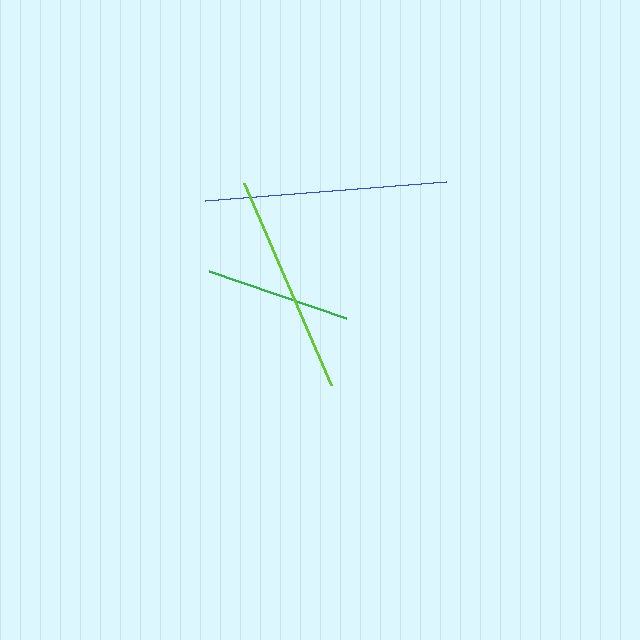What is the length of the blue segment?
The blue segment is approximately 242 pixels long.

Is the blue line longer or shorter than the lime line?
The blue line is longer than the lime line.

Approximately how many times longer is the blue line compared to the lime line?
The blue line is approximately 1.1 times the length of the lime line.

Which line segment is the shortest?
The green line is the shortest at approximately 144 pixels.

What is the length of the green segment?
The green segment is approximately 144 pixels long.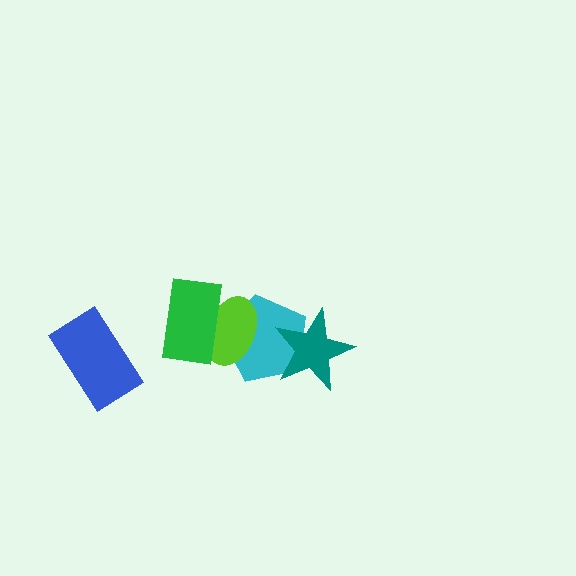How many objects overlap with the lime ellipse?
2 objects overlap with the lime ellipse.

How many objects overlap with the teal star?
1 object overlaps with the teal star.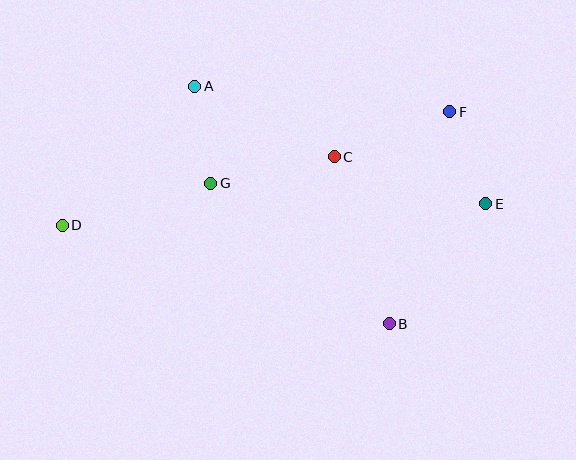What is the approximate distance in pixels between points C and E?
The distance between C and E is approximately 159 pixels.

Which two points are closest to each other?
Points A and G are closest to each other.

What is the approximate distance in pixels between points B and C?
The distance between B and C is approximately 176 pixels.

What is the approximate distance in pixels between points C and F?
The distance between C and F is approximately 124 pixels.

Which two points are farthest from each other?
Points D and E are farthest from each other.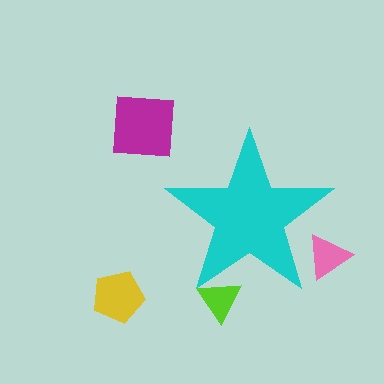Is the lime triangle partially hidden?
Yes, the lime triangle is partially hidden behind the cyan star.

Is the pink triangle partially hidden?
Yes, the pink triangle is partially hidden behind the cyan star.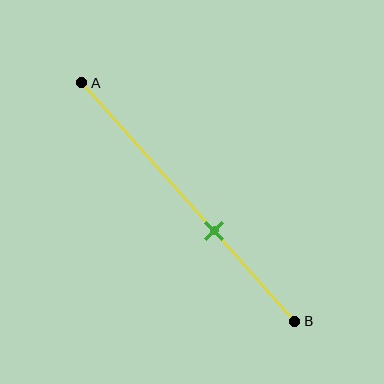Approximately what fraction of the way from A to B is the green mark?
The green mark is approximately 60% of the way from A to B.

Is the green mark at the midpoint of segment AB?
No, the mark is at about 60% from A, not at the 50% midpoint.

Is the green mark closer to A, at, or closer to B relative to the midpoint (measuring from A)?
The green mark is closer to point B than the midpoint of segment AB.